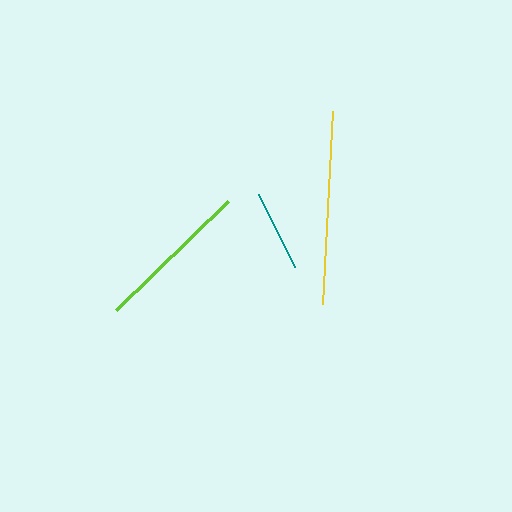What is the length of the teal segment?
The teal segment is approximately 82 pixels long.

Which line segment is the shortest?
The teal line is the shortest at approximately 82 pixels.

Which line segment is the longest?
The yellow line is the longest at approximately 193 pixels.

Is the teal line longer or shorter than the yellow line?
The yellow line is longer than the teal line.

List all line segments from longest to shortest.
From longest to shortest: yellow, lime, teal.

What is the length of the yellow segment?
The yellow segment is approximately 193 pixels long.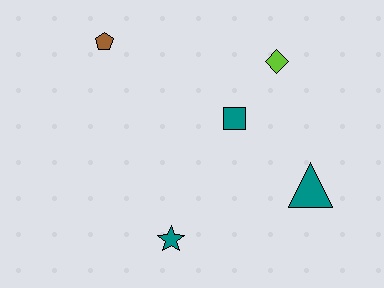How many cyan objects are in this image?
There are no cyan objects.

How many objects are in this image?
There are 5 objects.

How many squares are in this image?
There is 1 square.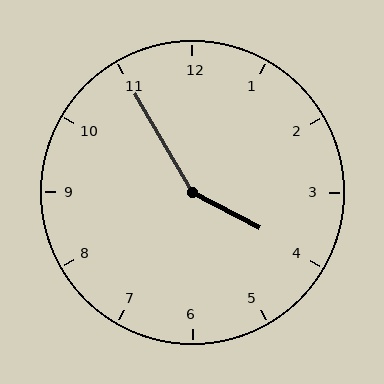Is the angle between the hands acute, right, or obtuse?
It is obtuse.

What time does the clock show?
3:55.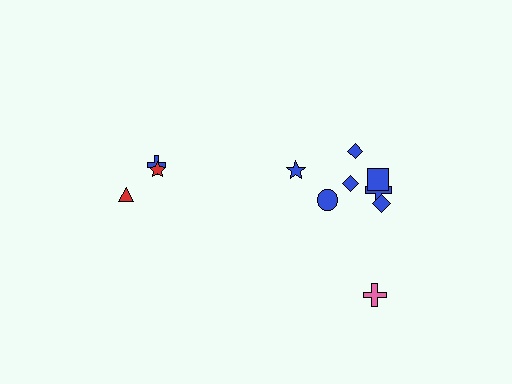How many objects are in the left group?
There are 3 objects.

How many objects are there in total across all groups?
There are 11 objects.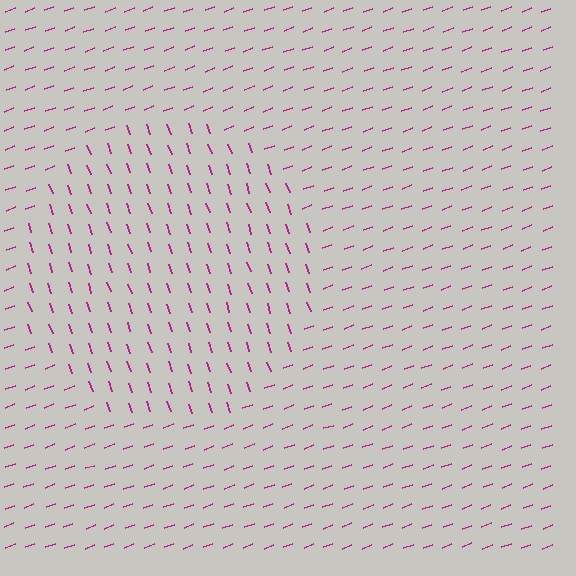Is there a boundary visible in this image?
Yes, there is a texture boundary formed by a change in line orientation.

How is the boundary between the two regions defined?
The boundary is defined purely by a change in line orientation (approximately 88 degrees difference). All lines are the same color and thickness.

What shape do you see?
I see a circle.